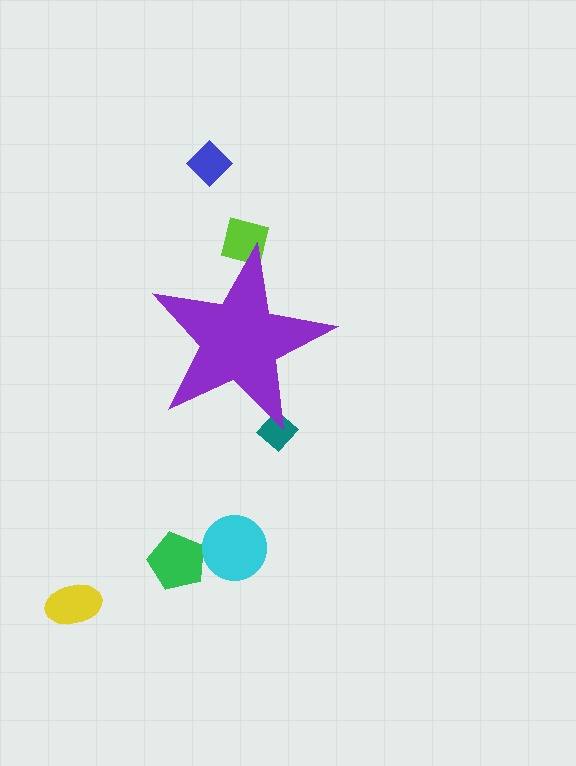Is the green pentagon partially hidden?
No, the green pentagon is fully visible.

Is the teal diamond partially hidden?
Yes, the teal diamond is partially hidden behind the purple star.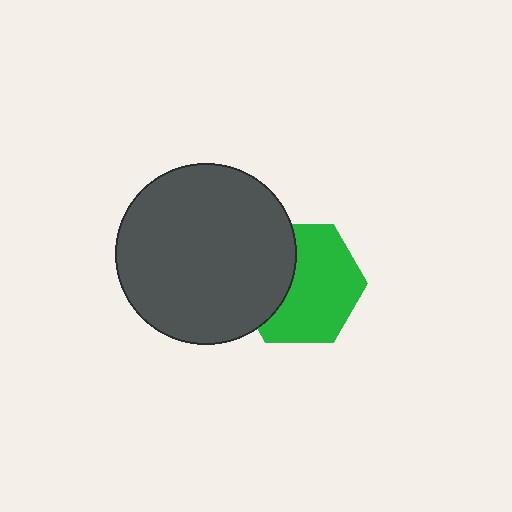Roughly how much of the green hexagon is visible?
About half of it is visible (roughly 64%).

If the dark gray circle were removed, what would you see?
You would see the complete green hexagon.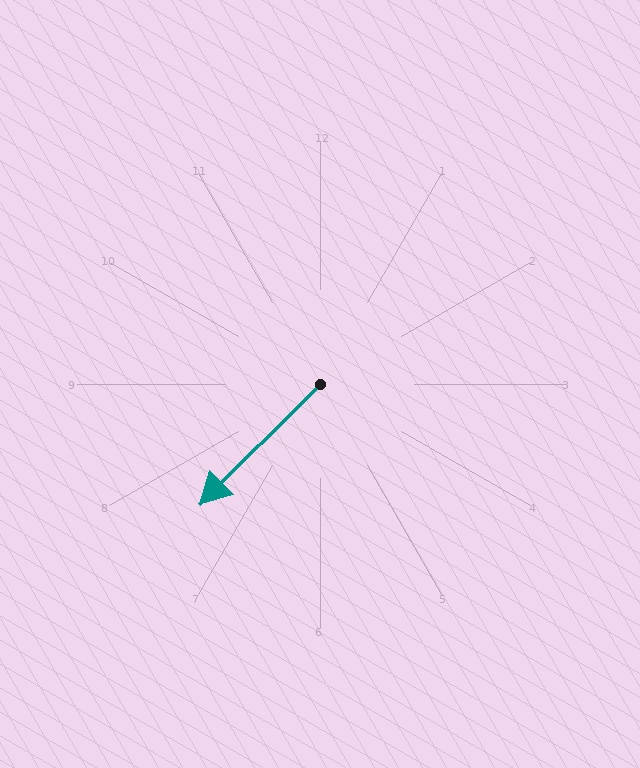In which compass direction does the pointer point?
Southwest.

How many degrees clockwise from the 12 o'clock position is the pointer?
Approximately 225 degrees.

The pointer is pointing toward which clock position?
Roughly 8 o'clock.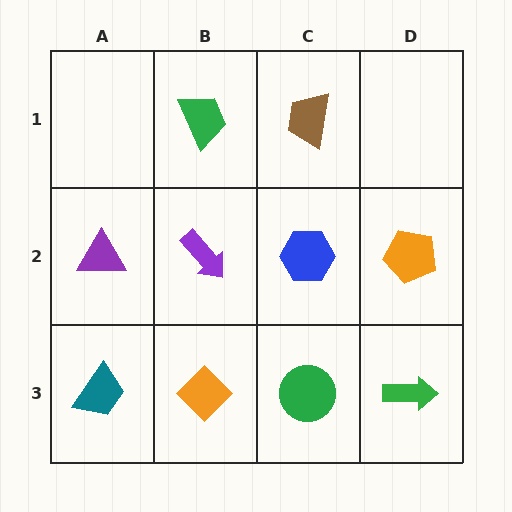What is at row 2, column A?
A purple triangle.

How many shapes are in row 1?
2 shapes.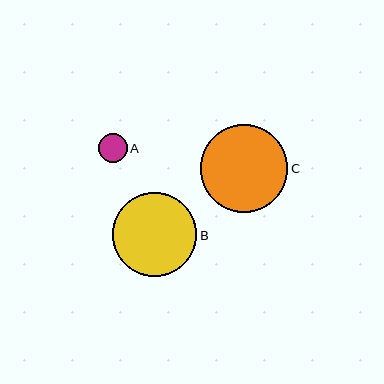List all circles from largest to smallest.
From largest to smallest: C, B, A.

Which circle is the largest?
Circle C is the largest with a size of approximately 87 pixels.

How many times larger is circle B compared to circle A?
Circle B is approximately 2.9 times the size of circle A.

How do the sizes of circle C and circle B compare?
Circle C and circle B are approximately the same size.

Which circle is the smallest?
Circle A is the smallest with a size of approximately 29 pixels.